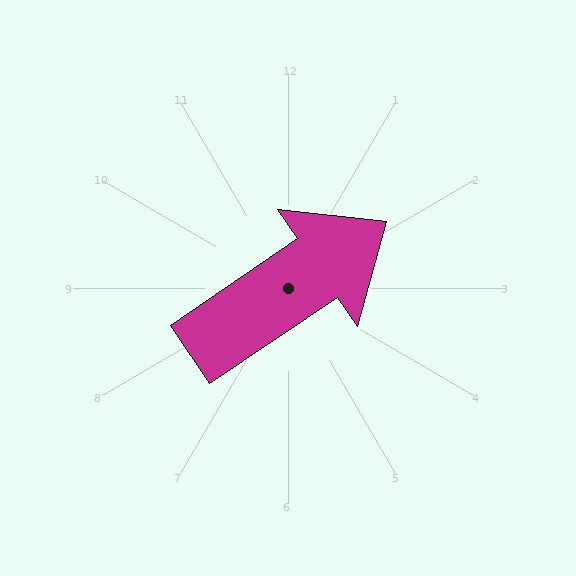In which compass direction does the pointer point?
Northeast.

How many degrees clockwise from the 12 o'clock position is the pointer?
Approximately 56 degrees.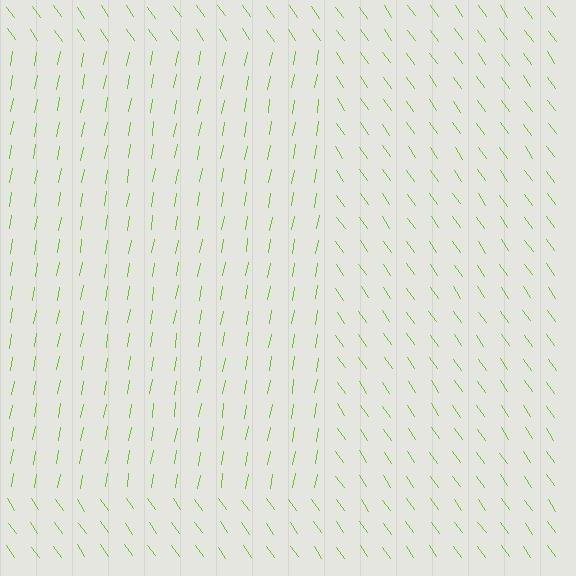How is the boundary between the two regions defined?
The boundary is defined purely by a change in line orientation (approximately 45 degrees difference). All lines are the same color and thickness.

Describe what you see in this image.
The image is filled with small lime line segments. A rectangle region in the image has lines oriented differently from the surrounding lines, creating a visible texture boundary.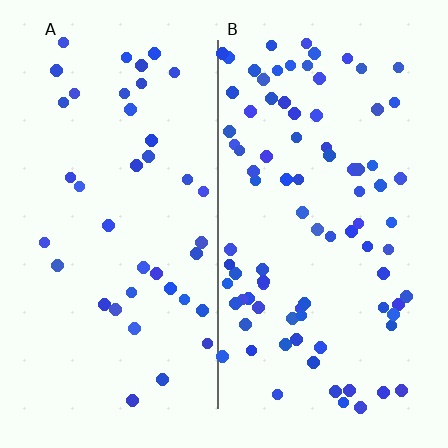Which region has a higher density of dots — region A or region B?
B (the right).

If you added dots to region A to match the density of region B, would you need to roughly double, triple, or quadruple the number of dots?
Approximately double.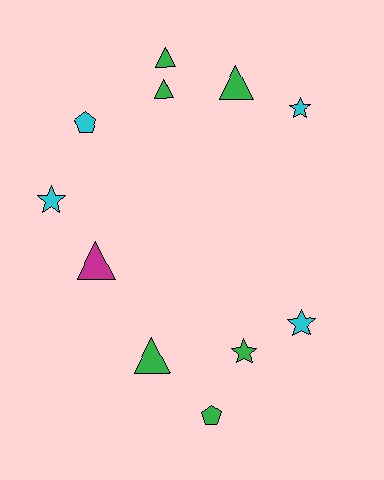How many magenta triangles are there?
There is 1 magenta triangle.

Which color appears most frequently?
Green, with 6 objects.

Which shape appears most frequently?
Triangle, with 5 objects.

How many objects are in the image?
There are 11 objects.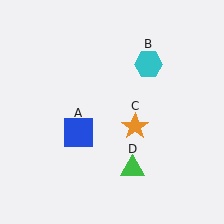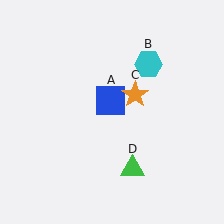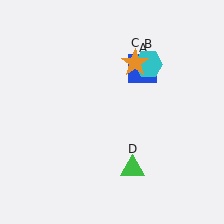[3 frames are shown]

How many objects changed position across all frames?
2 objects changed position: blue square (object A), orange star (object C).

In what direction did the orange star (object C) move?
The orange star (object C) moved up.